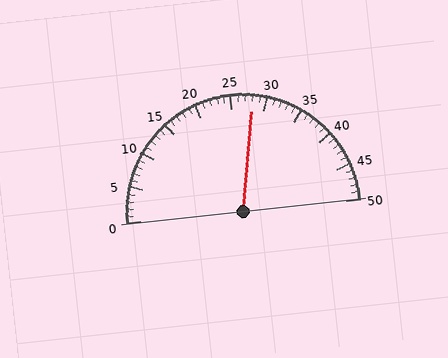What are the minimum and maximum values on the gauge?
The gauge ranges from 0 to 50.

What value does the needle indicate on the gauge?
The needle indicates approximately 28.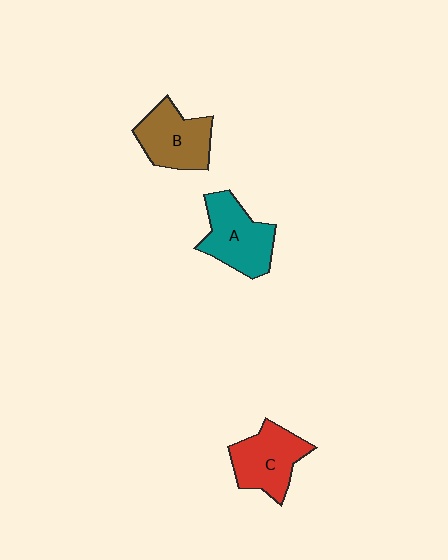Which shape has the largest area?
Shape A (teal).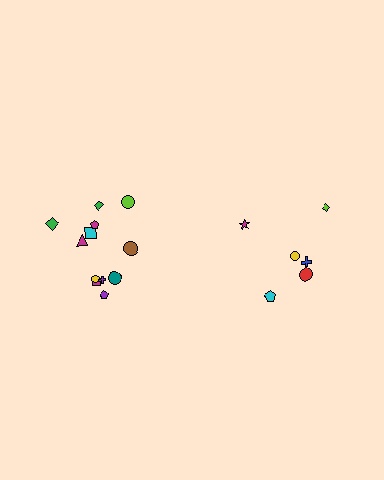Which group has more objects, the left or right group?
The left group.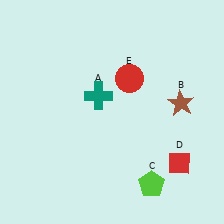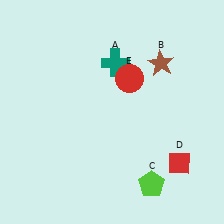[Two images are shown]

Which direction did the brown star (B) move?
The brown star (B) moved up.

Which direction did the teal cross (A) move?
The teal cross (A) moved up.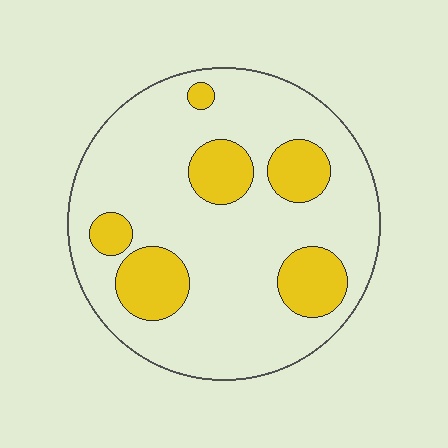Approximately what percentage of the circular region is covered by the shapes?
Approximately 20%.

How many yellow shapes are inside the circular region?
6.